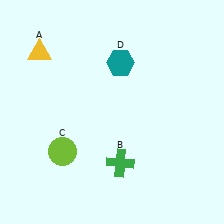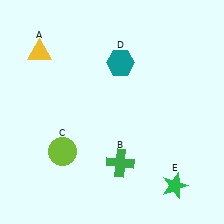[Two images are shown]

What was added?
A green star (E) was added in Image 2.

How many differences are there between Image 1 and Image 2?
There is 1 difference between the two images.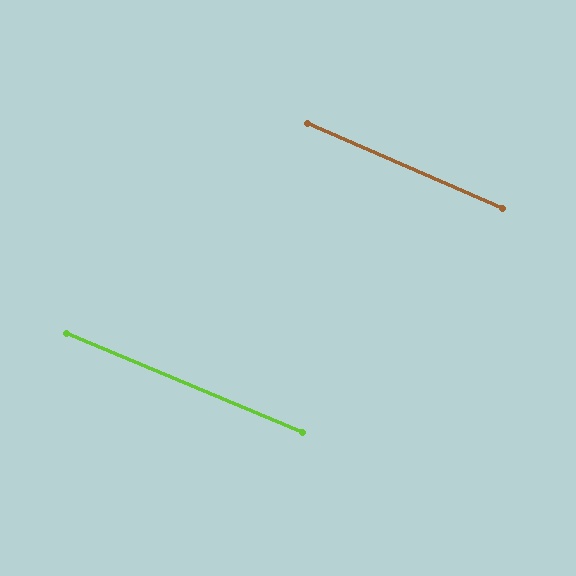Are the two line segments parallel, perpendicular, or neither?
Parallel — their directions differ by only 0.8°.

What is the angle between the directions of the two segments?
Approximately 1 degree.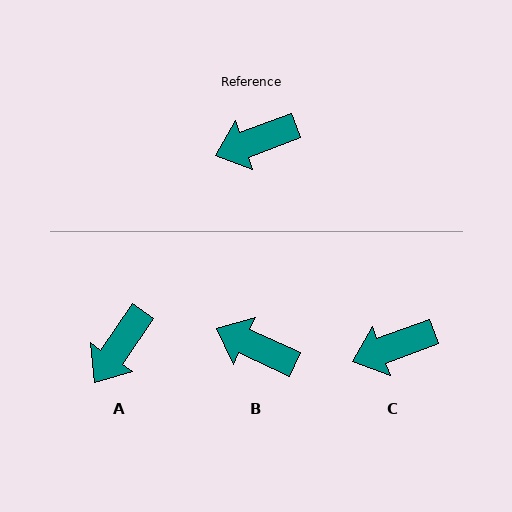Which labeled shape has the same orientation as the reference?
C.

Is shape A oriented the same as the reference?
No, it is off by about 36 degrees.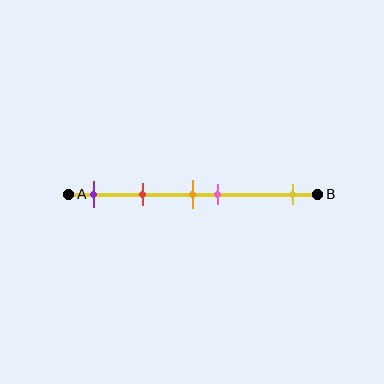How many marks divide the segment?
There are 5 marks dividing the segment.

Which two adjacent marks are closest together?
The orange and pink marks are the closest adjacent pair.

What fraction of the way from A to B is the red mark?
The red mark is approximately 30% (0.3) of the way from A to B.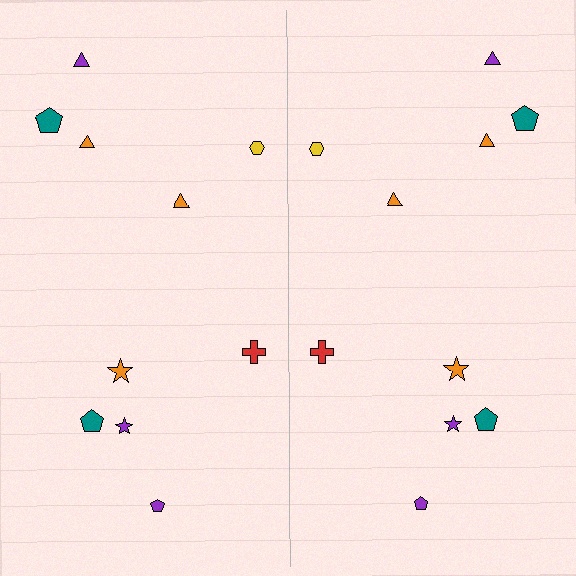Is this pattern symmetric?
Yes, this pattern has bilateral (reflection) symmetry.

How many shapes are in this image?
There are 20 shapes in this image.